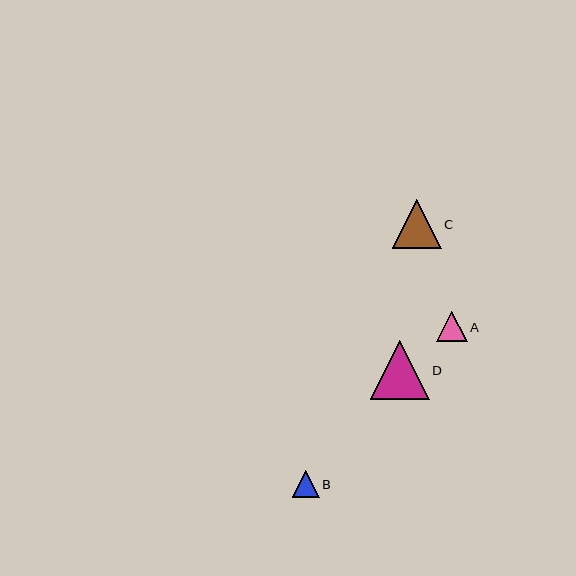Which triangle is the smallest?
Triangle B is the smallest with a size of approximately 27 pixels.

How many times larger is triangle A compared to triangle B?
Triangle A is approximately 1.1 times the size of triangle B.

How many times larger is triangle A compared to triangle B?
Triangle A is approximately 1.1 times the size of triangle B.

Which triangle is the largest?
Triangle D is the largest with a size of approximately 59 pixels.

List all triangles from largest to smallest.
From largest to smallest: D, C, A, B.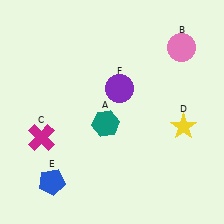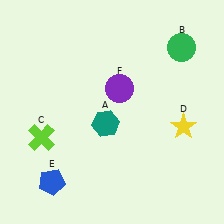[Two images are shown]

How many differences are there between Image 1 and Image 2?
There are 2 differences between the two images.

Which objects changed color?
B changed from pink to green. C changed from magenta to lime.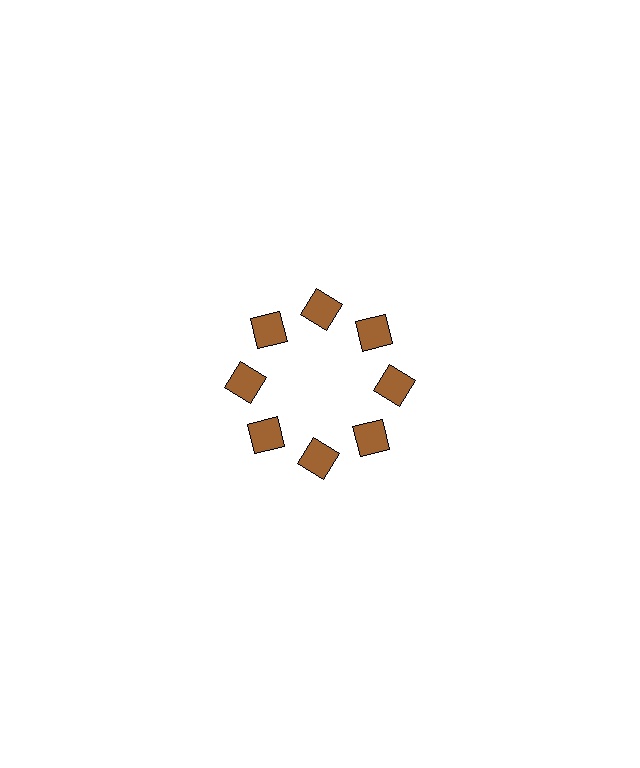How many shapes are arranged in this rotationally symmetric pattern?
There are 8 shapes, arranged in 8 groups of 1.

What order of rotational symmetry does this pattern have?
This pattern has 8-fold rotational symmetry.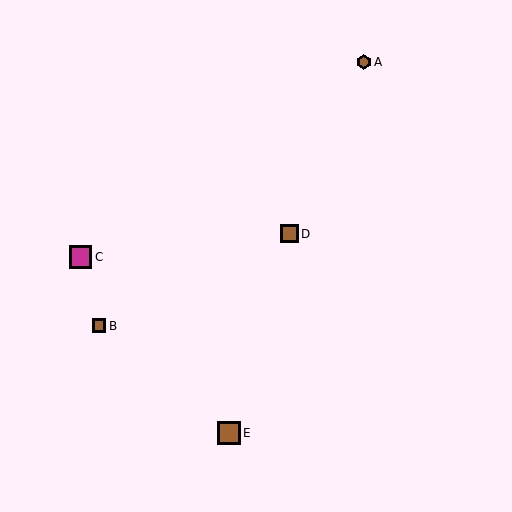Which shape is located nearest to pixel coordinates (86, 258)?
The magenta square (labeled C) at (81, 257) is nearest to that location.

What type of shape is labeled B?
Shape B is a brown square.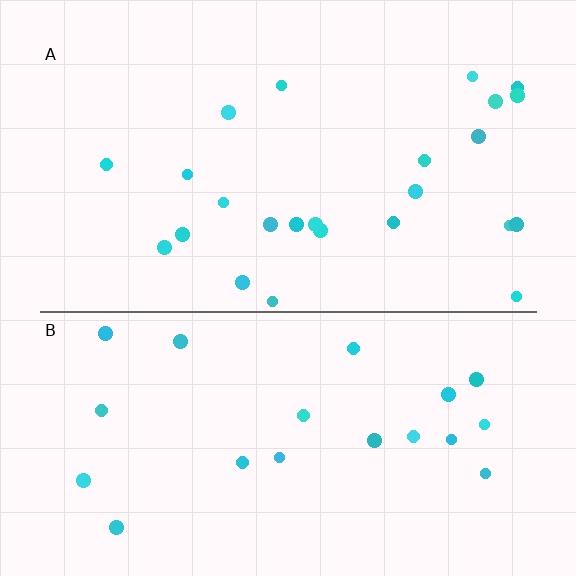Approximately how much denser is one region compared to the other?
Approximately 1.2× — region A over region B.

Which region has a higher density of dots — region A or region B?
A (the top).